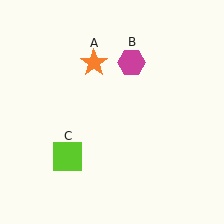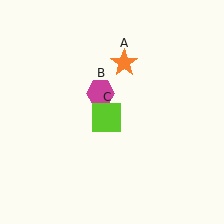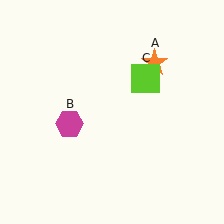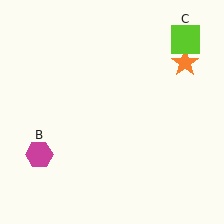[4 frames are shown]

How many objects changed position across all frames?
3 objects changed position: orange star (object A), magenta hexagon (object B), lime square (object C).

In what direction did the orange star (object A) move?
The orange star (object A) moved right.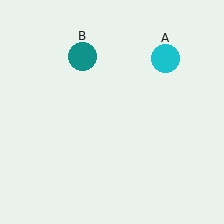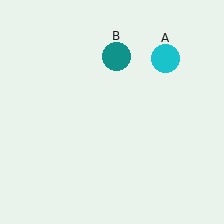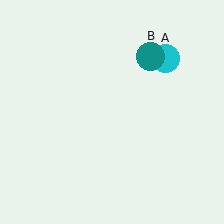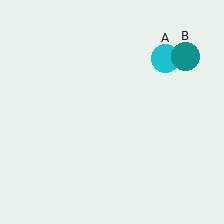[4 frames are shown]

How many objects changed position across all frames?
1 object changed position: teal circle (object B).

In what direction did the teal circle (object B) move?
The teal circle (object B) moved right.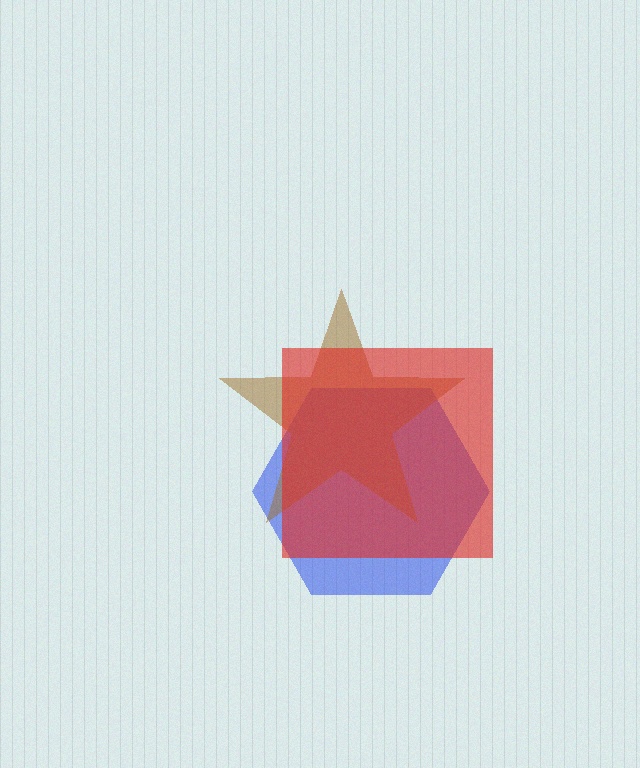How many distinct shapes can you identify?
There are 3 distinct shapes: a blue hexagon, a brown star, a red square.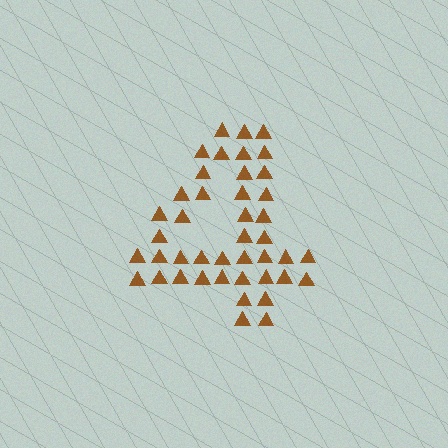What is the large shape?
The large shape is the digit 4.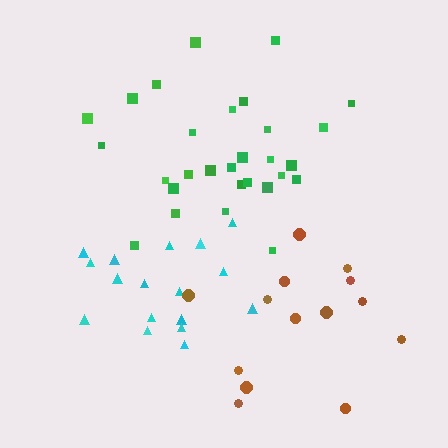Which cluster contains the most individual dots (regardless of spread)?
Green (29).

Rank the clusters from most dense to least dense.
cyan, green, brown.